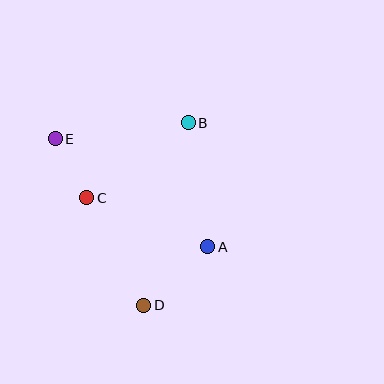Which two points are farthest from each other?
Points D and E are farthest from each other.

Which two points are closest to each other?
Points C and E are closest to each other.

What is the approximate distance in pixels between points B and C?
The distance between B and C is approximately 126 pixels.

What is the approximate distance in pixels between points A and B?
The distance between A and B is approximately 126 pixels.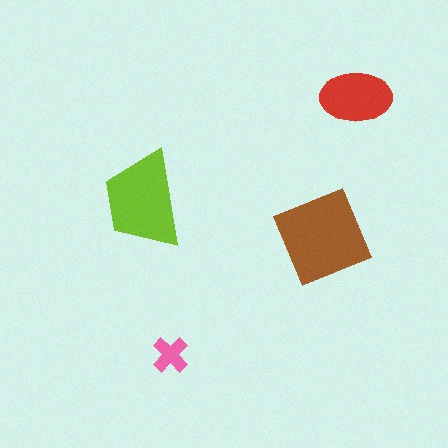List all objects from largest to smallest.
The brown square, the lime trapezoid, the red ellipse, the pink cross.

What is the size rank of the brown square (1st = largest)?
1st.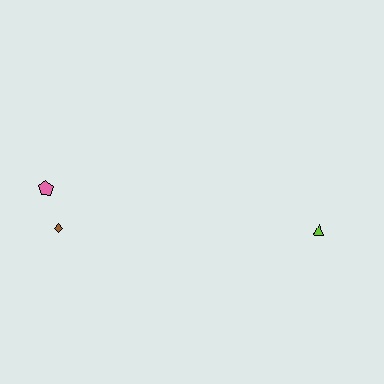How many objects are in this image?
There are 3 objects.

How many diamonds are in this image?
There is 1 diamond.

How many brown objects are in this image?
There is 1 brown object.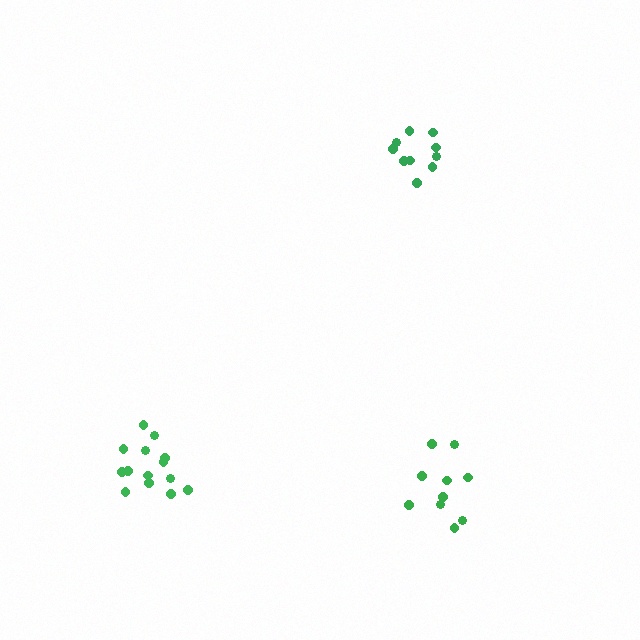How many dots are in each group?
Group 1: 10 dots, Group 2: 14 dots, Group 3: 10 dots (34 total).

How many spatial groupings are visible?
There are 3 spatial groupings.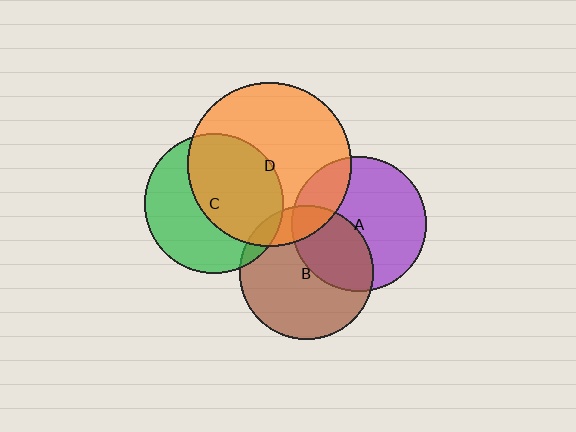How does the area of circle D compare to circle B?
Approximately 1.5 times.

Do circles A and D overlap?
Yes.